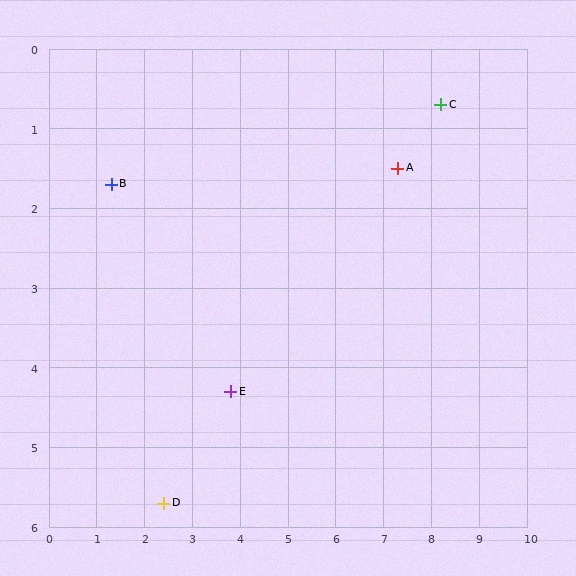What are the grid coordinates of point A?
Point A is at approximately (7.3, 1.5).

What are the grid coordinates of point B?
Point B is at approximately (1.3, 1.7).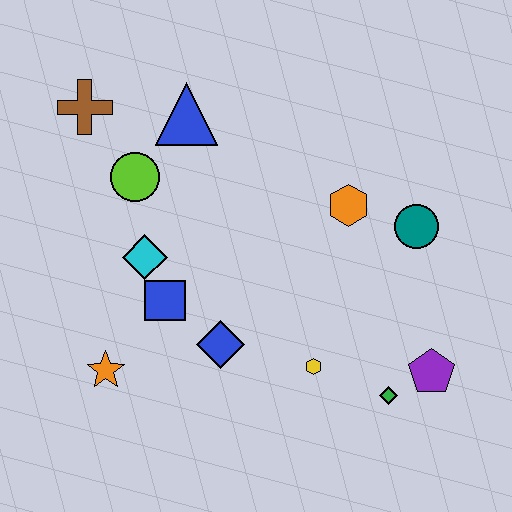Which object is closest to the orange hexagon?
The teal circle is closest to the orange hexagon.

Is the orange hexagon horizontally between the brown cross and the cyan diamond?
No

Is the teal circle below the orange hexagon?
Yes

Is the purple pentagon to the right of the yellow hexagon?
Yes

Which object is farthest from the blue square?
The purple pentagon is farthest from the blue square.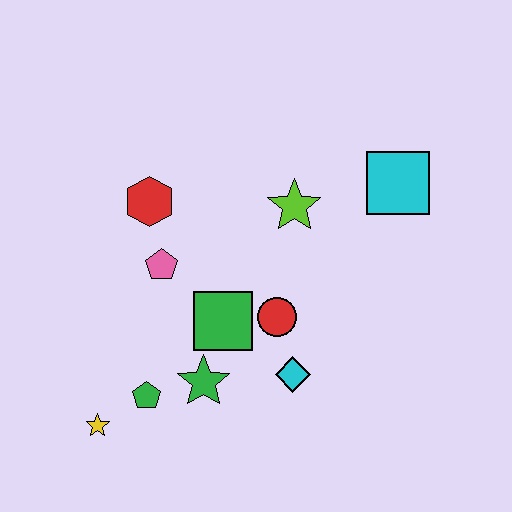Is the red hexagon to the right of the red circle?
No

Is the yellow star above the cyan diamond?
No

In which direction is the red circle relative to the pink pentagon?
The red circle is to the right of the pink pentagon.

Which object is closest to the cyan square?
The lime star is closest to the cyan square.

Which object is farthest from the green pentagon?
The cyan square is farthest from the green pentagon.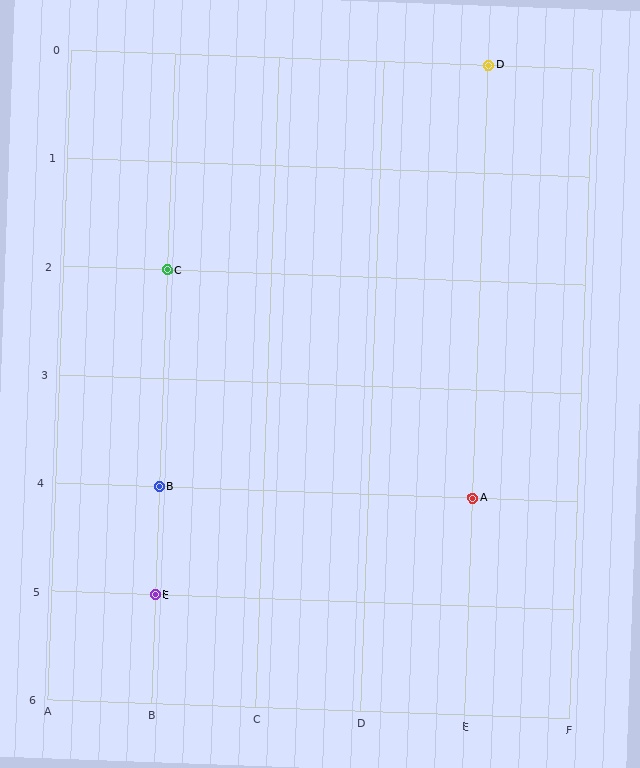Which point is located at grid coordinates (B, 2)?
Point C is at (B, 2).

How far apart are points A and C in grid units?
Points A and C are 3 columns and 2 rows apart (about 3.6 grid units diagonally).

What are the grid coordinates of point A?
Point A is at grid coordinates (E, 4).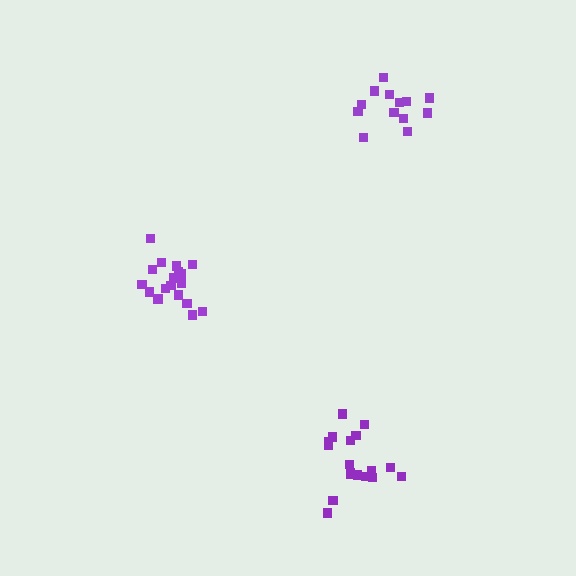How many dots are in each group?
Group 1: 18 dots, Group 2: 18 dots, Group 3: 13 dots (49 total).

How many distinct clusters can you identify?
There are 3 distinct clusters.